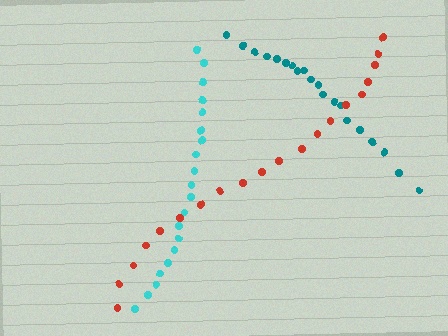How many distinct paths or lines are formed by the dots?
There are 3 distinct paths.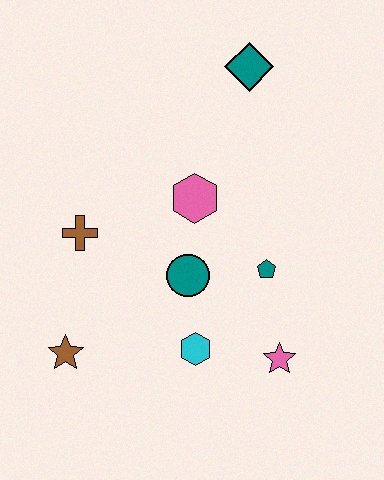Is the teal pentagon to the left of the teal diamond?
No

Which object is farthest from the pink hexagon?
The brown star is farthest from the pink hexagon.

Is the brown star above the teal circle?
No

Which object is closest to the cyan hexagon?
The teal circle is closest to the cyan hexagon.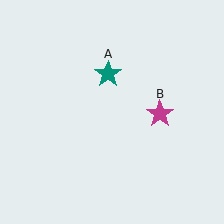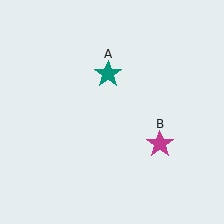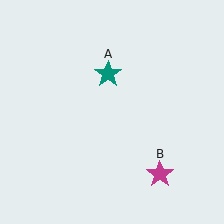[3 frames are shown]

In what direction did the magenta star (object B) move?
The magenta star (object B) moved down.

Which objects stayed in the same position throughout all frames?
Teal star (object A) remained stationary.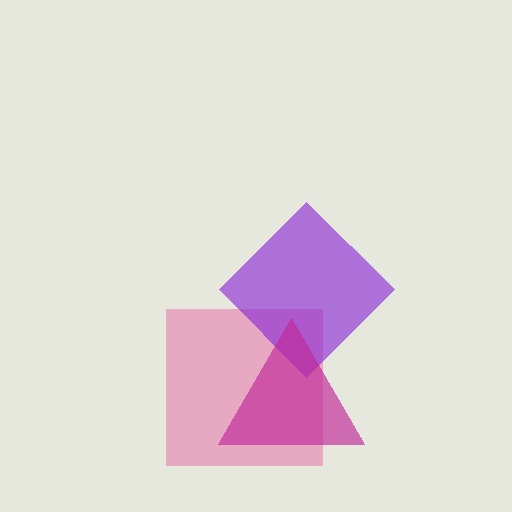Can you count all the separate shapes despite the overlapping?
Yes, there are 3 separate shapes.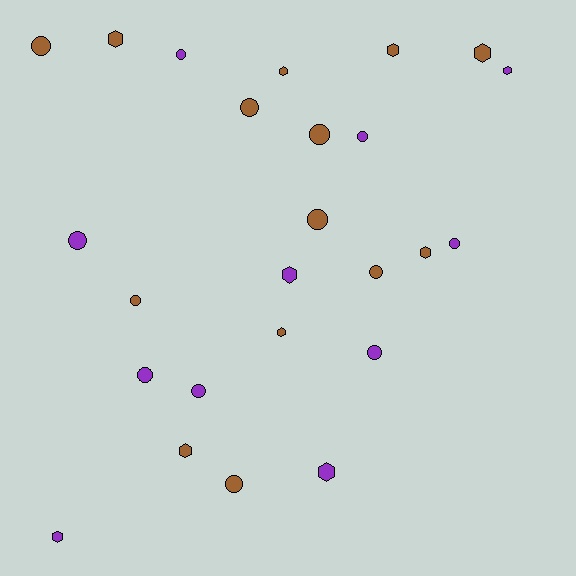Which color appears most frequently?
Brown, with 14 objects.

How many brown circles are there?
There are 7 brown circles.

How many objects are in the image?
There are 25 objects.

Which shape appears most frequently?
Circle, with 14 objects.